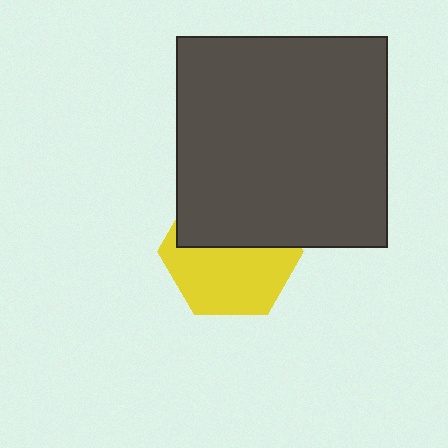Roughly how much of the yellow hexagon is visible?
About half of it is visible (roughly 56%).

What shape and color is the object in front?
The object in front is a dark gray square.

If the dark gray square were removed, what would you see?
You would see the complete yellow hexagon.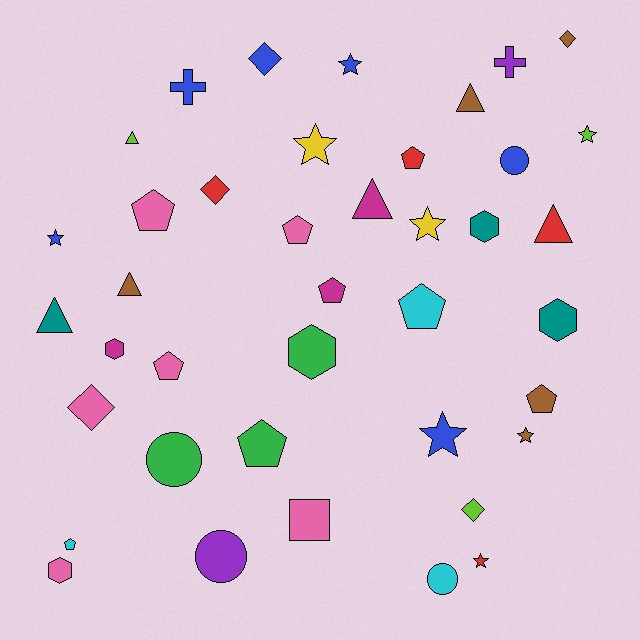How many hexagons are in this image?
There are 5 hexagons.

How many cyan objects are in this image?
There are 3 cyan objects.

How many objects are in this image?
There are 40 objects.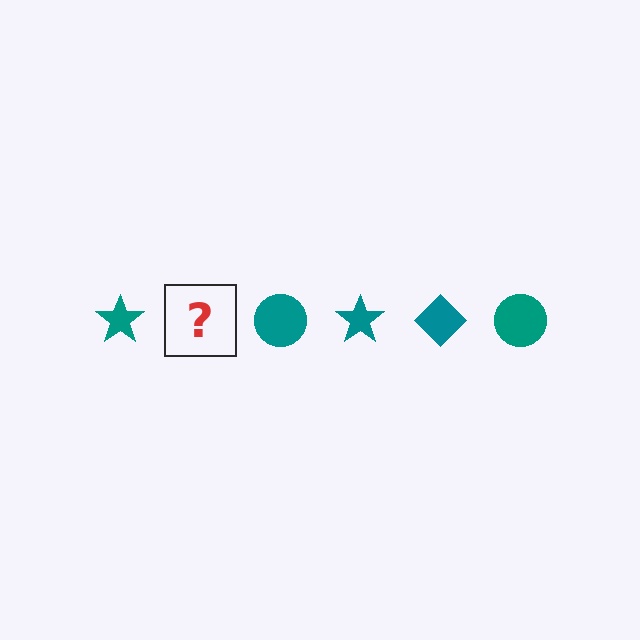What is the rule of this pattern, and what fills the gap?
The rule is that the pattern cycles through star, diamond, circle shapes in teal. The gap should be filled with a teal diamond.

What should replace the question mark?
The question mark should be replaced with a teal diamond.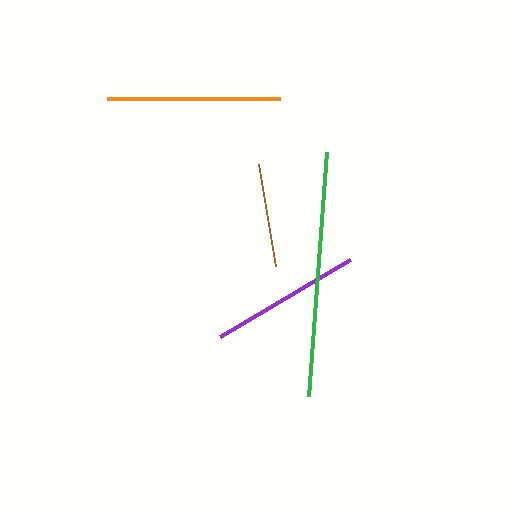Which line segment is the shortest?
The brown line is the shortest at approximately 103 pixels.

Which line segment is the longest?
The green line is the longest at approximately 245 pixels.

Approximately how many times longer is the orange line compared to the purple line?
The orange line is approximately 1.1 times the length of the purple line.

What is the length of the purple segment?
The purple segment is approximately 151 pixels long.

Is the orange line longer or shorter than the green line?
The green line is longer than the orange line.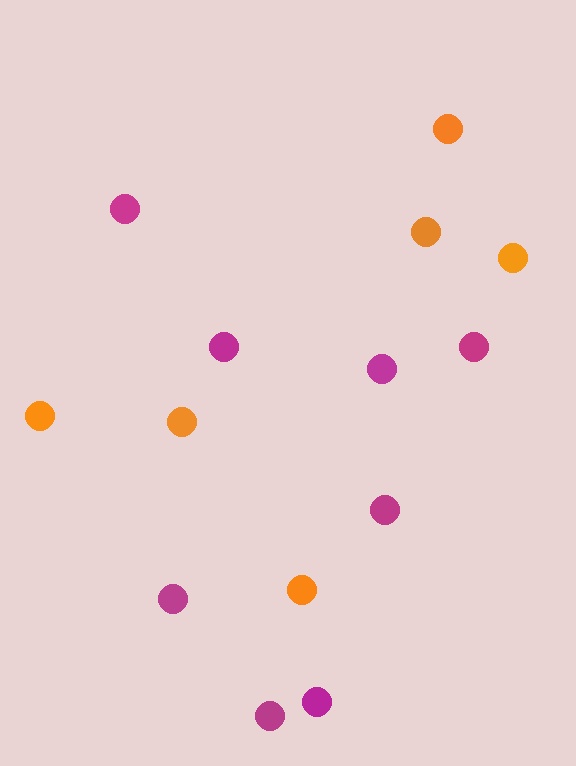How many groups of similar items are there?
There are 2 groups: one group of orange circles (6) and one group of magenta circles (8).